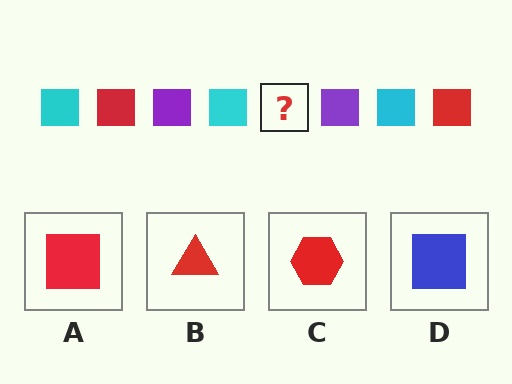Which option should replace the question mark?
Option A.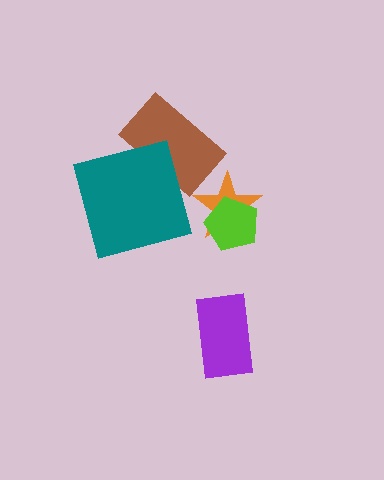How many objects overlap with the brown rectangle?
1 object overlaps with the brown rectangle.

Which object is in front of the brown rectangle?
The teal square is in front of the brown rectangle.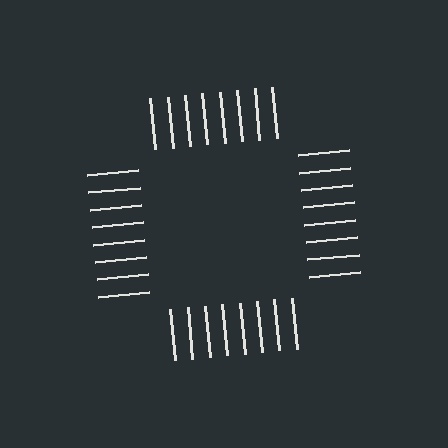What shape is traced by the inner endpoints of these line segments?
An illusory square — the line segments terminate on its edges but no continuous stroke is drawn.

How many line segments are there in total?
32 — 8 along each of the 4 edges.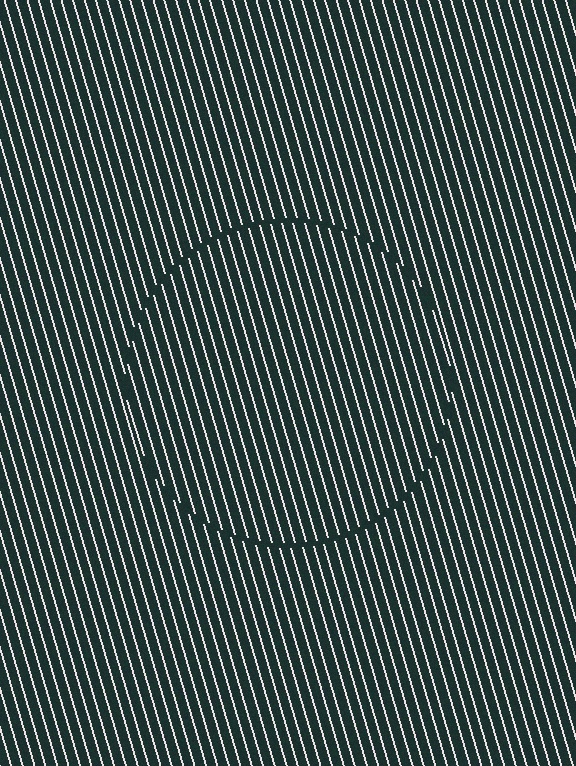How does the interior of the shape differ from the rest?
The interior of the shape contains the same grating, shifted by half a period — the contour is defined by the phase discontinuity where line-ends from the inner and outer gratings abut.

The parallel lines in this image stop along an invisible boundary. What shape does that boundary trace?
An illusory circle. The interior of the shape contains the same grating, shifted by half a period — the contour is defined by the phase discontinuity where line-ends from the inner and outer gratings abut.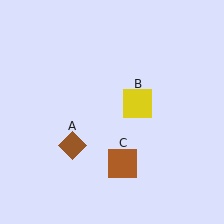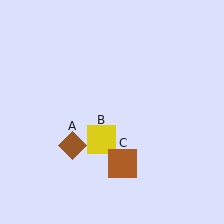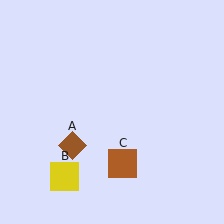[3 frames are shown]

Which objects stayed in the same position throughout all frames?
Brown diamond (object A) and brown square (object C) remained stationary.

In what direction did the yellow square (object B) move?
The yellow square (object B) moved down and to the left.